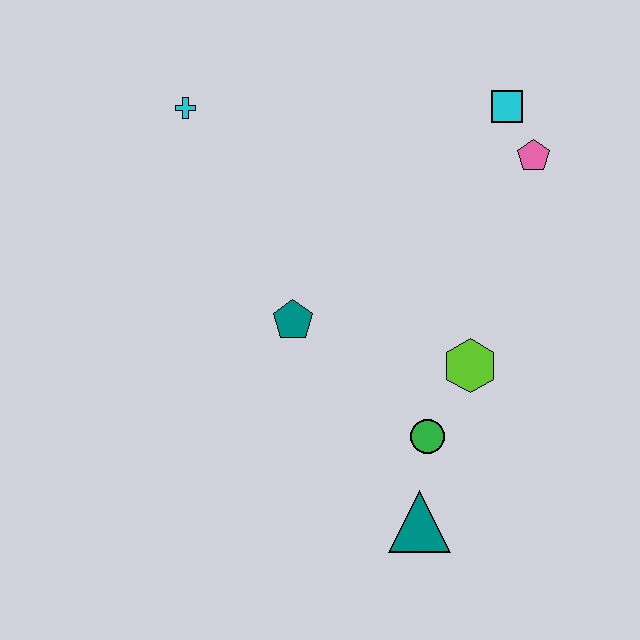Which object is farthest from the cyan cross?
The teal triangle is farthest from the cyan cross.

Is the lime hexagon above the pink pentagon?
No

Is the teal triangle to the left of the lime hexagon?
Yes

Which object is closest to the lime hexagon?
The green circle is closest to the lime hexagon.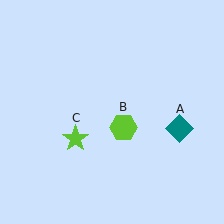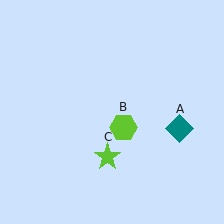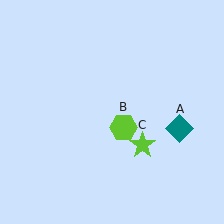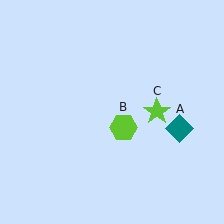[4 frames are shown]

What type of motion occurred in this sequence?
The lime star (object C) rotated counterclockwise around the center of the scene.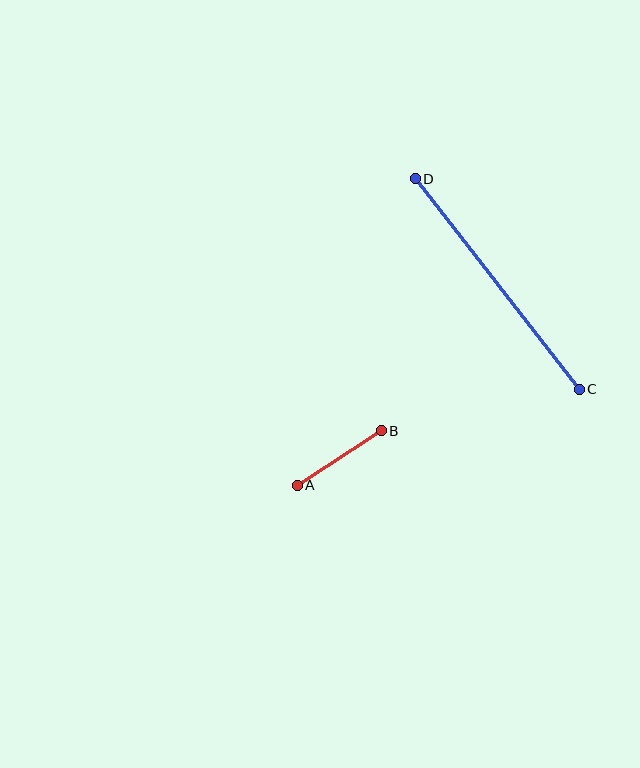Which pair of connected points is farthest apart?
Points C and D are farthest apart.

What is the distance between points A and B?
The distance is approximately 100 pixels.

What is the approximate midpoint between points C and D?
The midpoint is at approximately (497, 284) pixels.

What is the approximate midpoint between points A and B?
The midpoint is at approximately (339, 458) pixels.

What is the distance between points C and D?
The distance is approximately 267 pixels.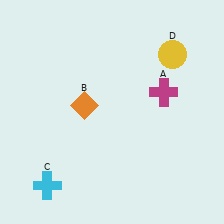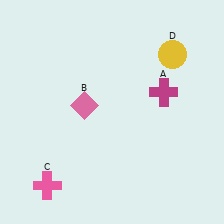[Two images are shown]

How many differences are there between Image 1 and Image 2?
There are 2 differences between the two images.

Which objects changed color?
B changed from orange to pink. C changed from cyan to pink.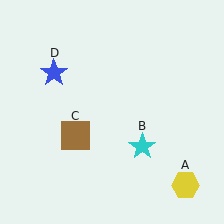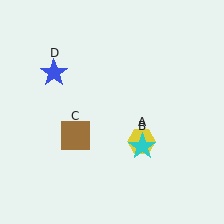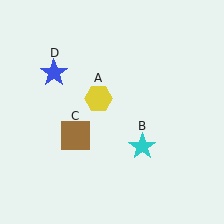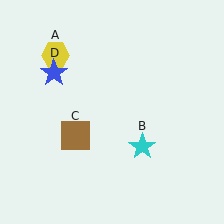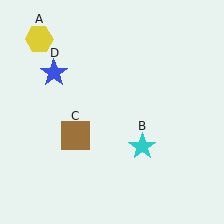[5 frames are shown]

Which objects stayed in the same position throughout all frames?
Cyan star (object B) and brown square (object C) and blue star (object D) remained stationary.